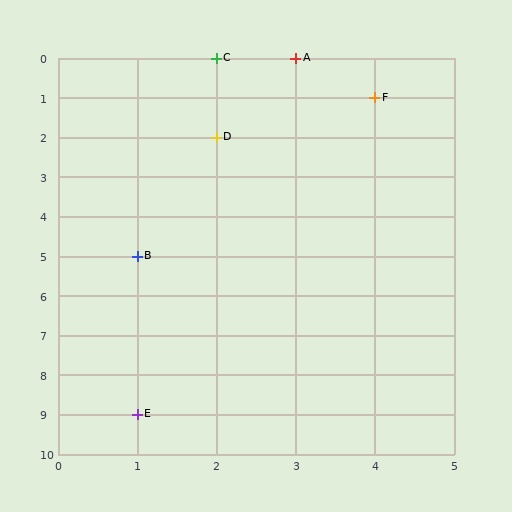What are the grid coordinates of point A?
Point A is at grid coordinates (3, 0).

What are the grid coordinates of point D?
Point D is at grid coordinates (2, 2).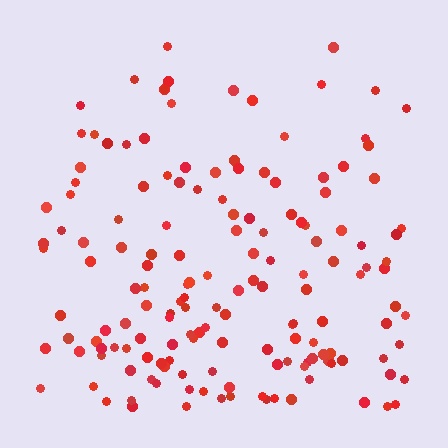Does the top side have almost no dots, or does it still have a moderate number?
Still a moderate number, just noticeably fewer than the bottom.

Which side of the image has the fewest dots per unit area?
The top.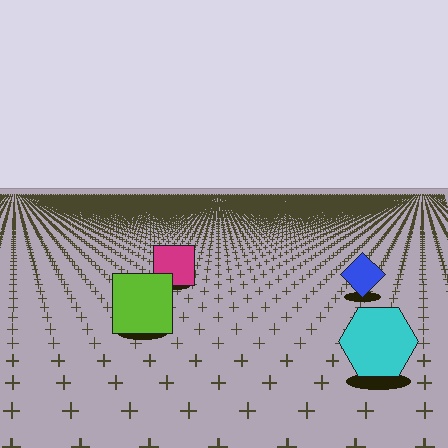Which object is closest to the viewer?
The cyan hexagon is closest. The texture marks near it are larger and more spread out.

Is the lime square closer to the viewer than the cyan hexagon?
No. The cyan hexagon is closer — you can tell from the texture gradient: the ground texture is coarser near it.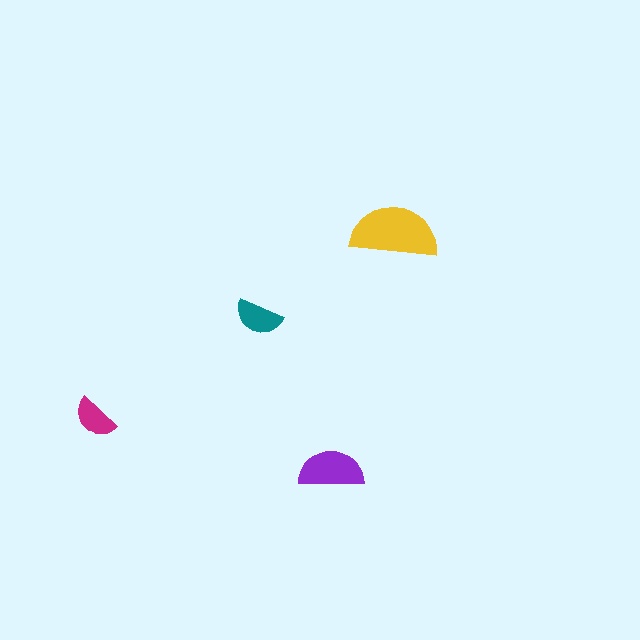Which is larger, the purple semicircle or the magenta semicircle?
The purple one.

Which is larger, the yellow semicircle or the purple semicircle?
The yellow one.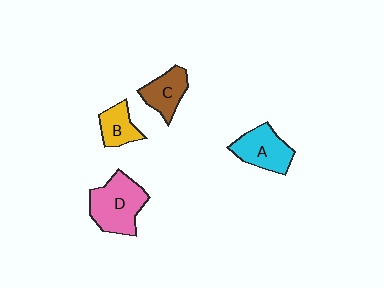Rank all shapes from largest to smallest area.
From largest to smallest: D (pink), A (cyan), C (brown), B (yellow).